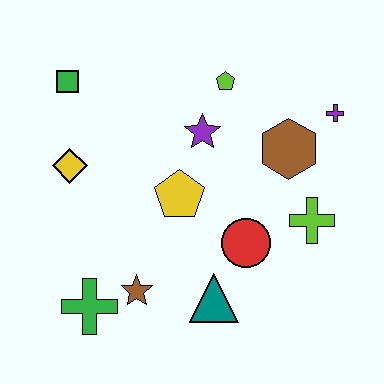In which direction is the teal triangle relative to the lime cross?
The teal triangle is to the left of the lime cross.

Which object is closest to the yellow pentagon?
The purple star is closest to the yellow pentagon.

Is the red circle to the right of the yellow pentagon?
Yes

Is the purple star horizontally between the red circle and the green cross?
Yes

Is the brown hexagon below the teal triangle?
No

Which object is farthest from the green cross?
The purple cross is farthest from the green cross.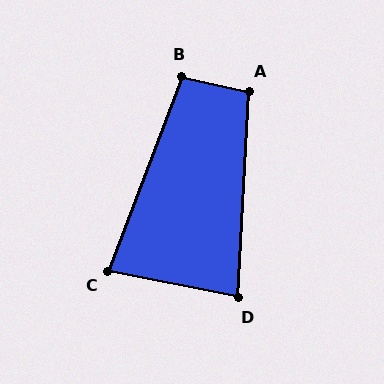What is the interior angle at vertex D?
Approximately 81 degrees (acute).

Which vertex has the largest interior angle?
A, at approximately 99 degrees.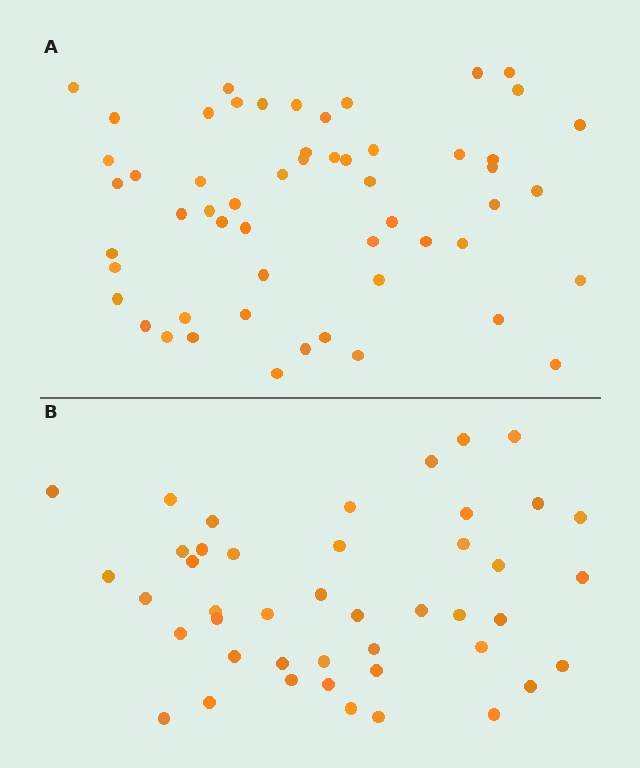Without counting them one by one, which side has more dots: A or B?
Region A (the top region) has more dots.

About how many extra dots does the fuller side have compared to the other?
Region A has roughly 12 or so more dots than region B.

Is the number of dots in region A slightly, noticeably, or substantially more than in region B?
Region A has noticeably more, but not dramatically so. The ratio is roughly 1.2 to 1.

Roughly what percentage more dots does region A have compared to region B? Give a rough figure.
About 25% more.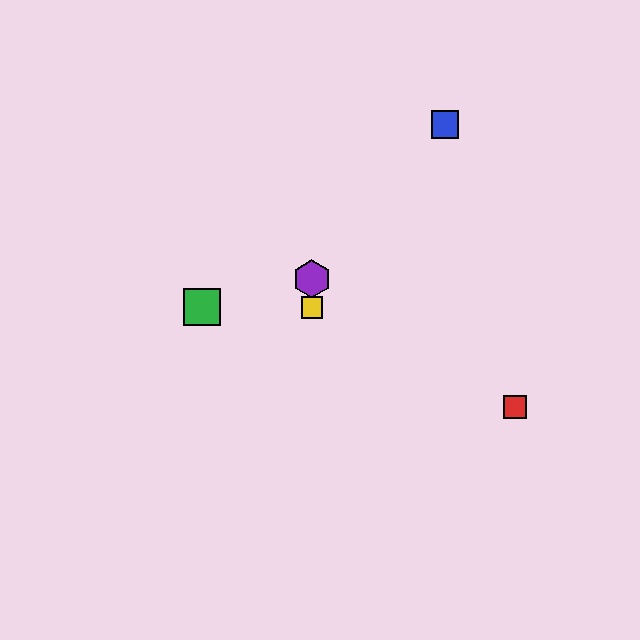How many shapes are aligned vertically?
2 shapes (the yellow square, the purple hexagon) are aligned vertically.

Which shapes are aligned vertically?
The yellow square, the purple hexagon are aligned vertically.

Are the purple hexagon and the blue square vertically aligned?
No, the purple hexagon is at x≈312 and the blue square is at x≈445.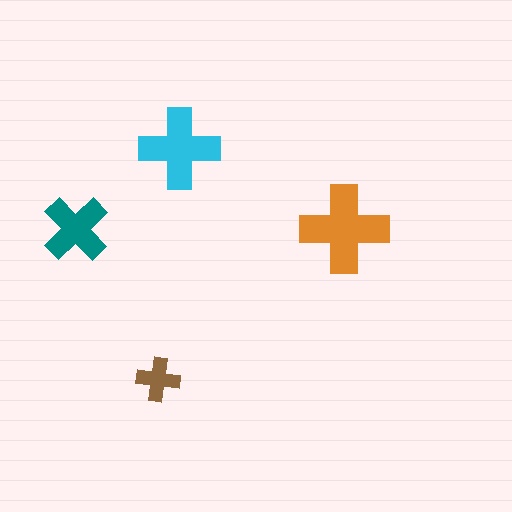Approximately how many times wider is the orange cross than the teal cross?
About 1.5 times wider.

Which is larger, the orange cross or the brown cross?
The orange one.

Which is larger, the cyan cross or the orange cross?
The orange one.